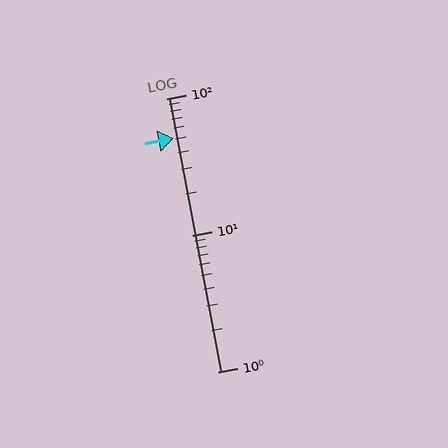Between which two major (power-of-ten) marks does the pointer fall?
The pointer is between 10 and 100.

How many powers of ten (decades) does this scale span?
The scale spans 2 decades, from 1 to 100.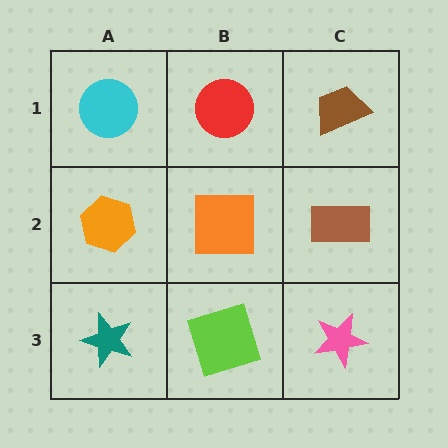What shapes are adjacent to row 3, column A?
An orange hexagon (row 2, column A), a lime square (row 3, column B).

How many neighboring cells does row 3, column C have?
2.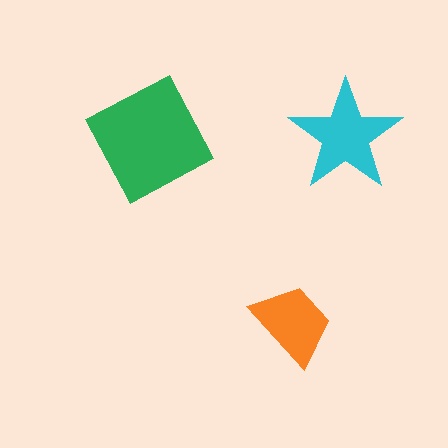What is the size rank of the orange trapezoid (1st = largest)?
3rd.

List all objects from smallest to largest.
The orange trapezoid, the cyan star, the green square.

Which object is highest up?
The cyan star is topmost.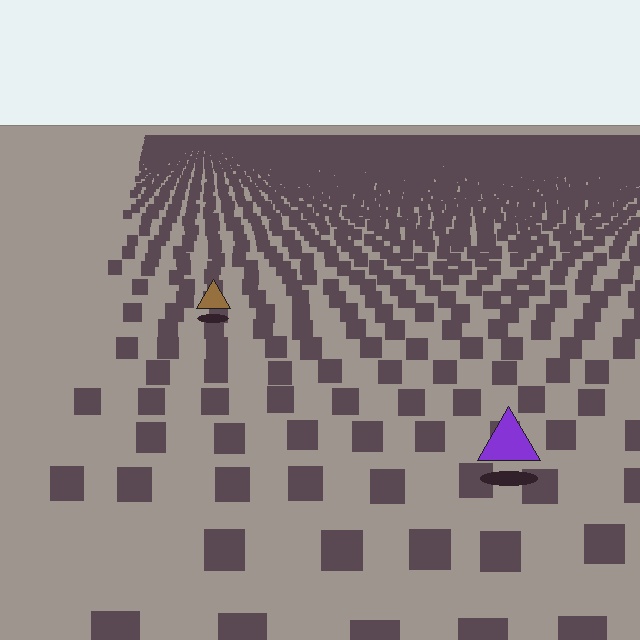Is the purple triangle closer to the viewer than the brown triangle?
Yes. The purple triangle is closer — you can tell from the texture gradient: the ground texture is coarser near it.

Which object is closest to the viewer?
The purple triangle is closest. The texture marks near it are larger and more spread out.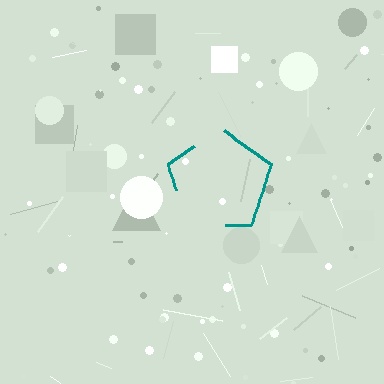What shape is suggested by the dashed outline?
The dashed outline suggests a pentagon.